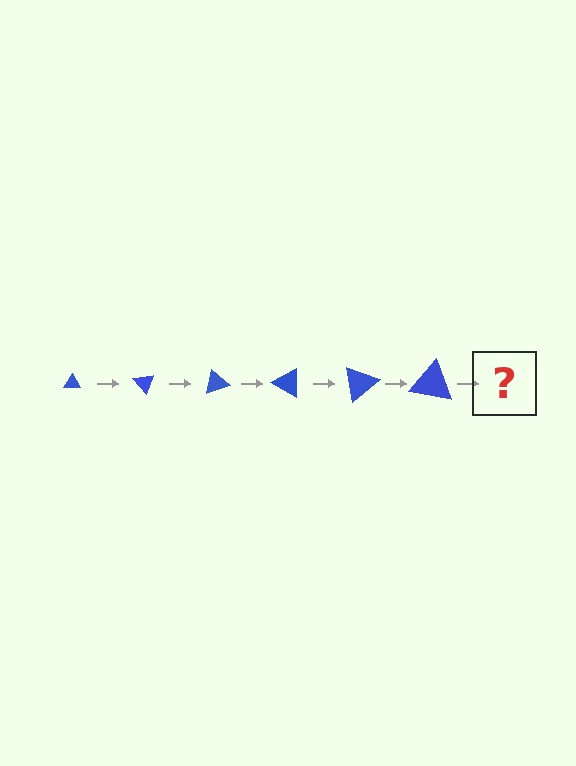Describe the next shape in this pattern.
It should be a triangle, larger than the previous one and rotated 300 degrees from the start.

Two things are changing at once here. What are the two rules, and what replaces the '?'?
The two rules are that the triangle grows larger each step and it rotates 50 degrees each step. The '?' should be a triangle, larger than the previous one and rotated 300 degrees from the start.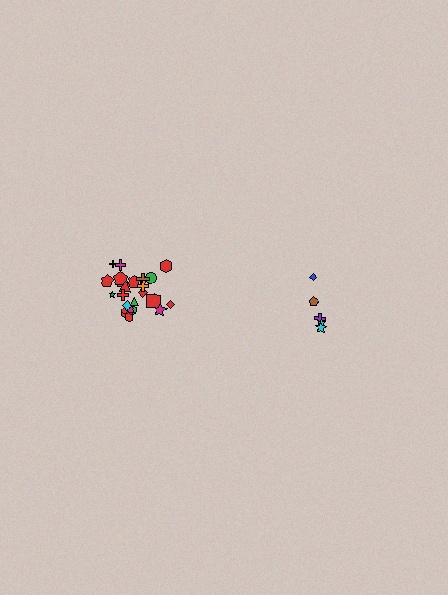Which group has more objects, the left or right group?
The left group.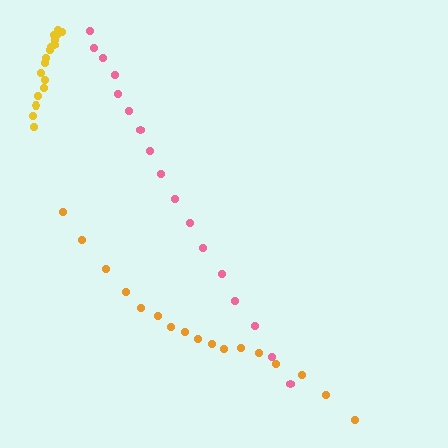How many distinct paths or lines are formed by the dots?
There are 3 distinct paths.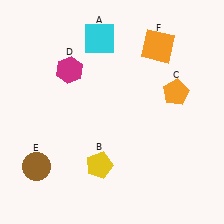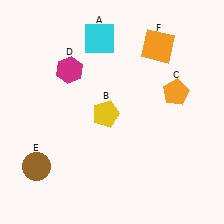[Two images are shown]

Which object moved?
The yellow pentagon (B) moved up.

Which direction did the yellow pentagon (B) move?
The yellow pentagon (B) moved up.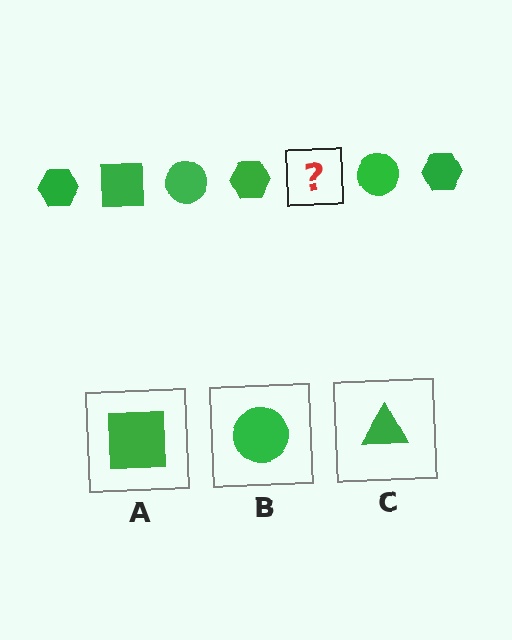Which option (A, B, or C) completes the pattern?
A.